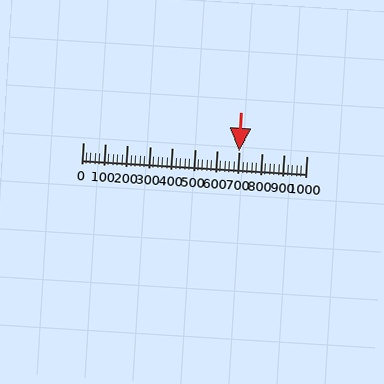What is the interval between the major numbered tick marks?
The major tick marks are spaced 100 units apart.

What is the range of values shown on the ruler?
The ruler shows values from 0 to 1000.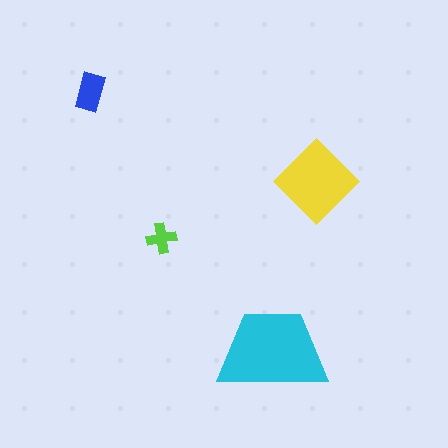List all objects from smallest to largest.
The lime cross, the blue rectangle, the yellow diamond, the cyan trapezoid.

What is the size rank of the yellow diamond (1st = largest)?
2nd.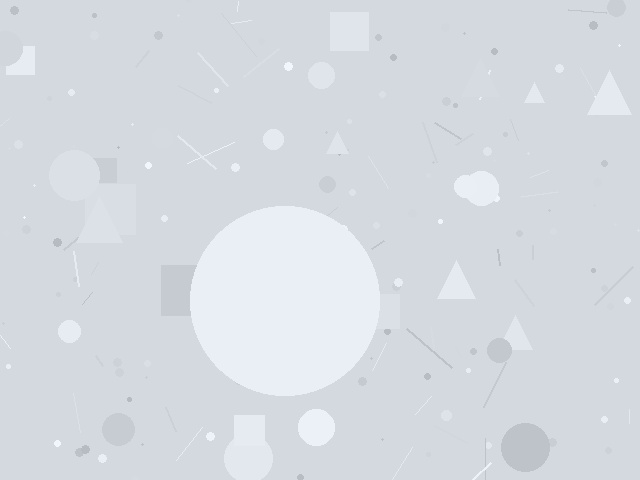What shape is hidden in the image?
A circle is hidden in the image.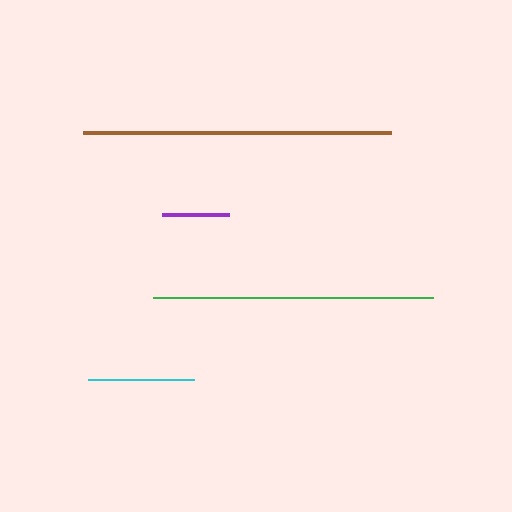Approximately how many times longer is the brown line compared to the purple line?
The brown line is approximately 4.6 times the length of the purple line.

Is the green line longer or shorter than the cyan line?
The green line is longer than the cyan line.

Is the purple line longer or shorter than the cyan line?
The cyan line is longer than the purple line.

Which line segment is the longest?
The brown line is the longest at approximately 308 pixels.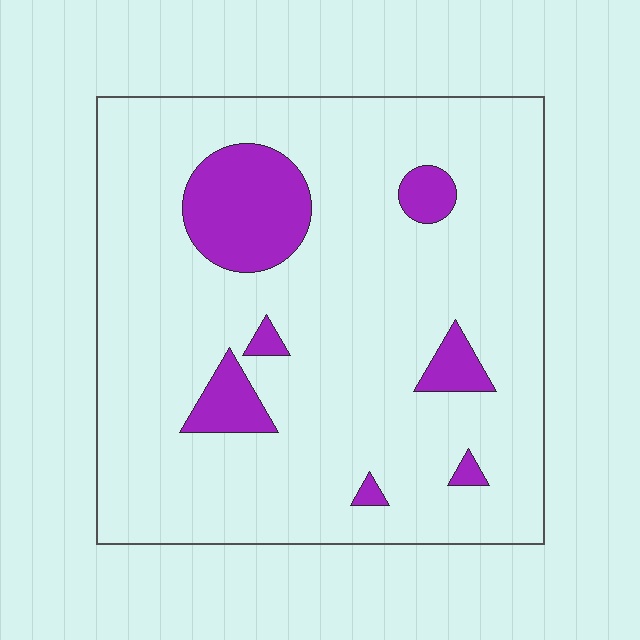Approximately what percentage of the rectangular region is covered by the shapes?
Approximately 15%.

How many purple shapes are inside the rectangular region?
7.